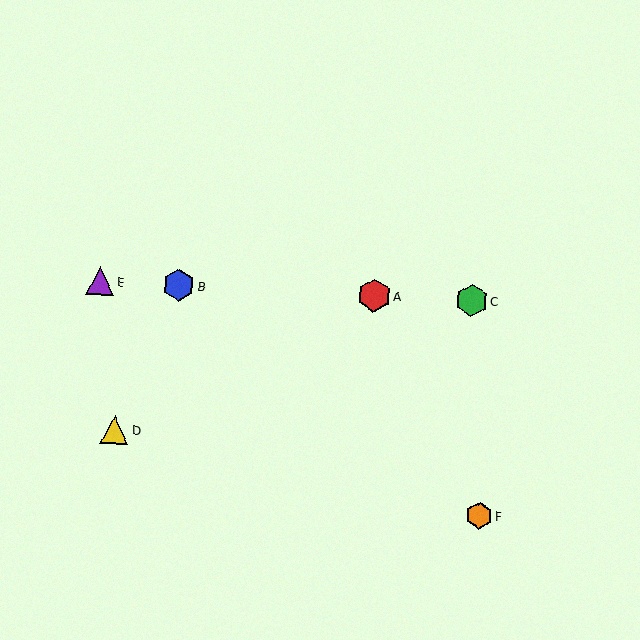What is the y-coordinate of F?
Object F is at y≈516.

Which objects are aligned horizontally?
Objects A, B, C, E are aligned horizontally.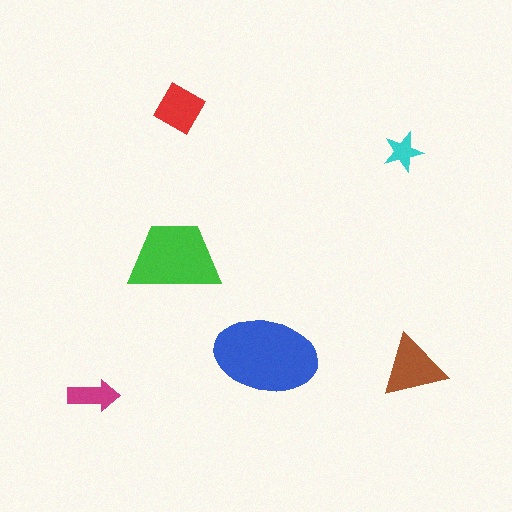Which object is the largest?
The blue ellipse.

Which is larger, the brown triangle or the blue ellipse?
The blue ellipse.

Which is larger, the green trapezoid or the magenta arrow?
The green trapezoid.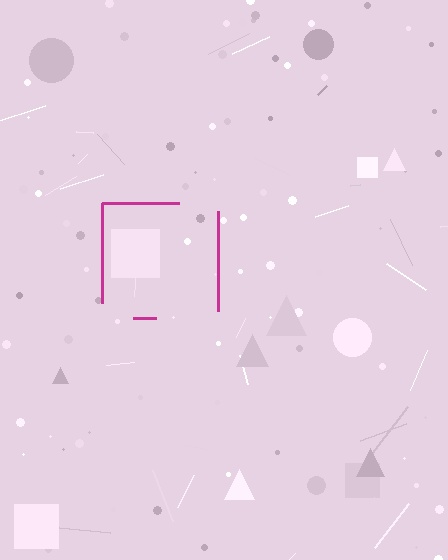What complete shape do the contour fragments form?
The contour fragments form a square.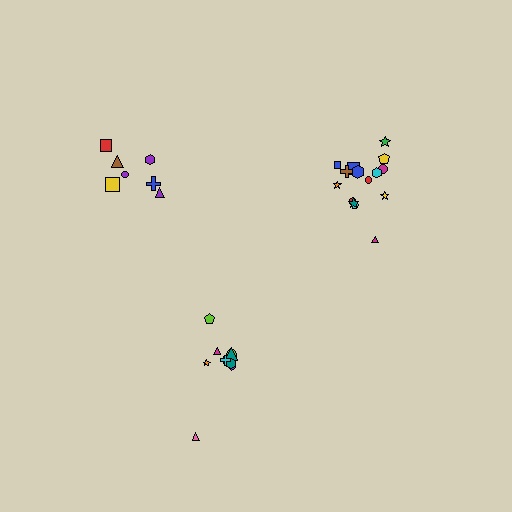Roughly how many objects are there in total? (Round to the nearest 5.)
Roughly 30 objects in total.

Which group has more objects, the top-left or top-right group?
The top-right group.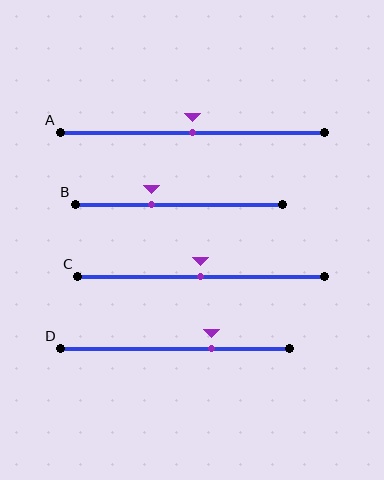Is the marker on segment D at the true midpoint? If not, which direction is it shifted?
No, the marker on segment D is shifted to the right by about 16% of the segment length.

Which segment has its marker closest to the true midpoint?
Segment A has its marker closest to the true midpoint.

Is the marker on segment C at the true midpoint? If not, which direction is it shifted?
Yes, the marker on segment C is at the true midpoint.